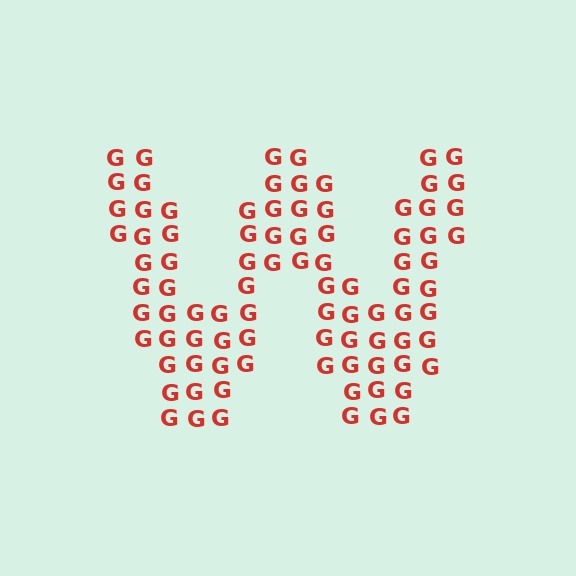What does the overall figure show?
The overall figure shows the letter W.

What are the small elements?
The small elements are letter G's.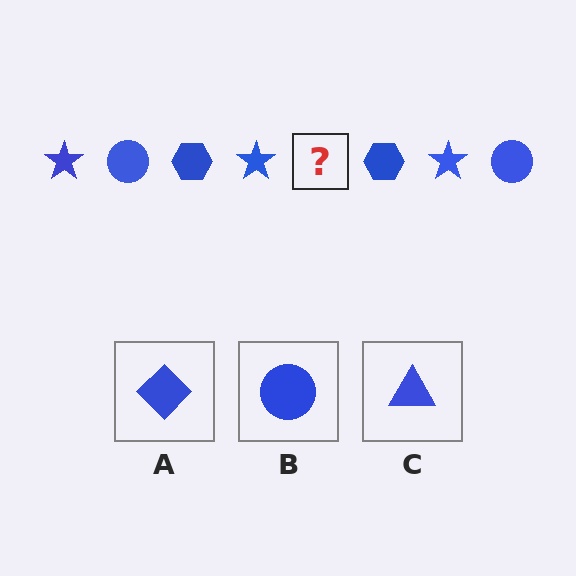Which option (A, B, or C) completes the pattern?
B.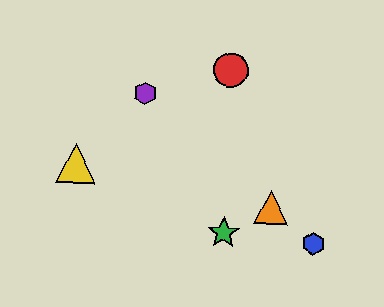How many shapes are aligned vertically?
2 shapes (the red circle, the green star) are aligned vertically.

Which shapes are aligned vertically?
The red circle, the green star are aligned vertically.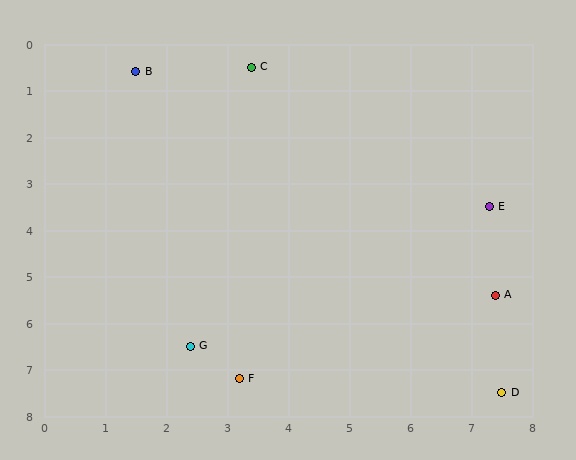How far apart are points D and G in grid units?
Points D and G are about 5.2 grid units apart.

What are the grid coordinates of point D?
Point D is at approximately (7.5, 7.5).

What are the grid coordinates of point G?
Point G is at approximately (2.4, 6.5).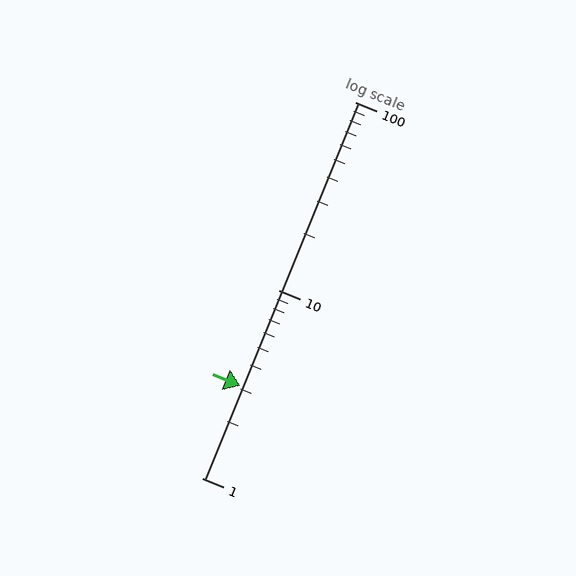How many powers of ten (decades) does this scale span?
The scale spans 2 decades, from 1 to 100.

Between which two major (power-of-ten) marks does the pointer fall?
The pointer is between 1 and 10.